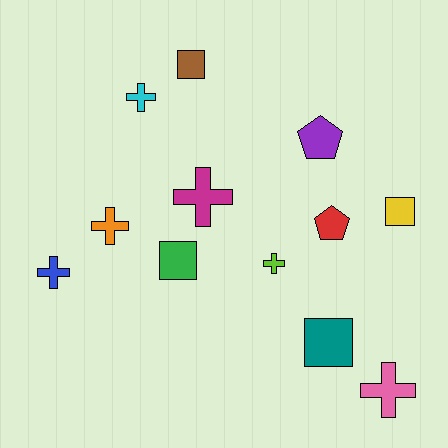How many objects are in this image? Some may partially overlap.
There are 12 objects.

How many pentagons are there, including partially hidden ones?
There are 2 pentagons.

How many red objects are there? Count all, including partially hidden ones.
There is 1 red object.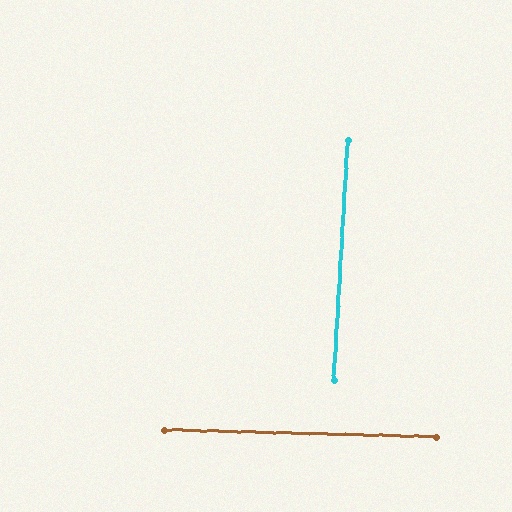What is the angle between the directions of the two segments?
Approximately 88 degrees.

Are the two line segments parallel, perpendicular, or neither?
Perpendicular — they meet at approximately 88°.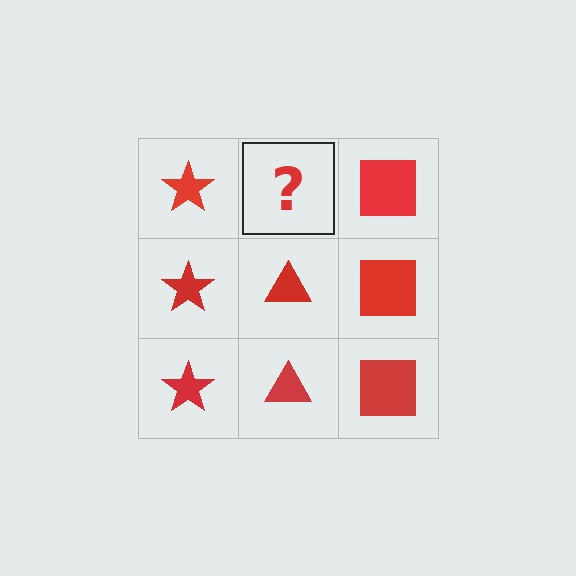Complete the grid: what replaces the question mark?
The question mark should be replaced with a red triangle.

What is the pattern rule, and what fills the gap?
The rule is that each column has a consistent shape. The gap should be filled with a red triangle.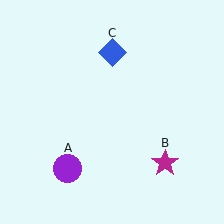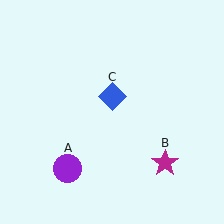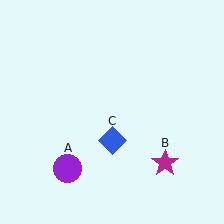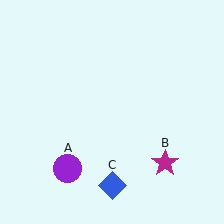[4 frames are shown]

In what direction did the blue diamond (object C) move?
The blue diamond (object C) moved down.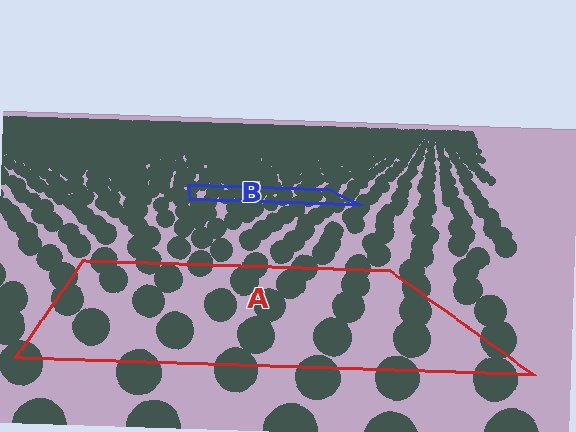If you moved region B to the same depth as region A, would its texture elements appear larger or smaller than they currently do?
They would appear larger. At a closer depth, the same texture elements are projected at a bigger on-screen size.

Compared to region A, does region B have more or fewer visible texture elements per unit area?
Region B has more texture elements per unit area — they are packed more densely because it is farther away.